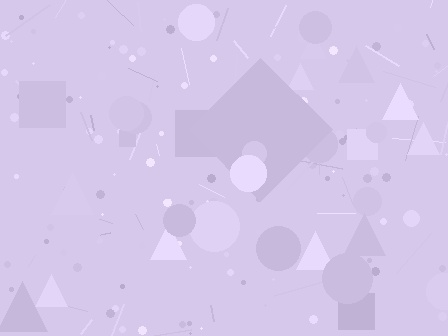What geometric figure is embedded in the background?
A diamond is embedded in the background.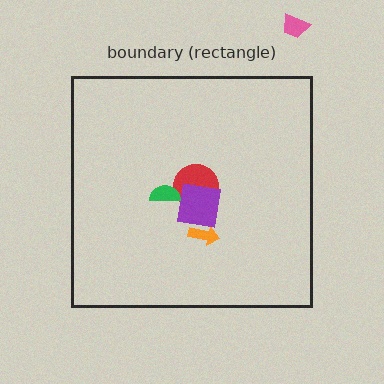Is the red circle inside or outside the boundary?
Inside.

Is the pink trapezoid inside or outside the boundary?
Outside.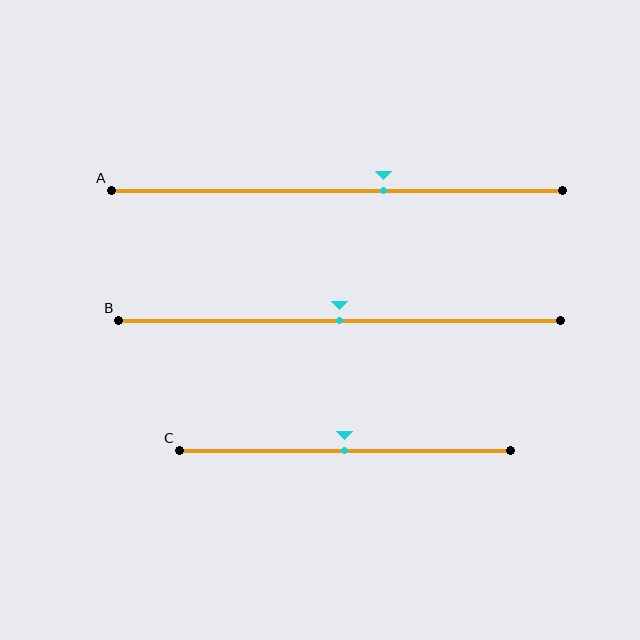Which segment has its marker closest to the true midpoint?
Segment B has its marker closest to the true midpoint.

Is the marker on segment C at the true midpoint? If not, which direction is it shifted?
Yes, the marker on segment C is at the true midpoint.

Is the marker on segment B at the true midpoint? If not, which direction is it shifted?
Yes, the marker on segment B is at the true midpoint.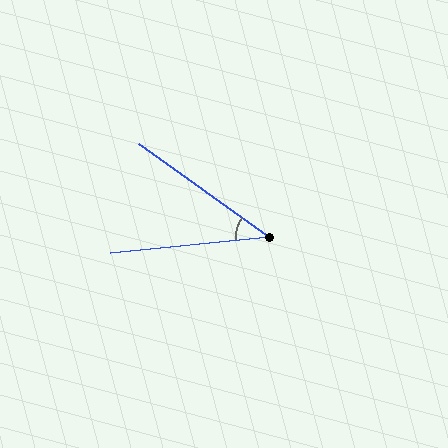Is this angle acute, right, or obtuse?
It is acute.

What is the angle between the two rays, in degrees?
Approximately 41 degrees.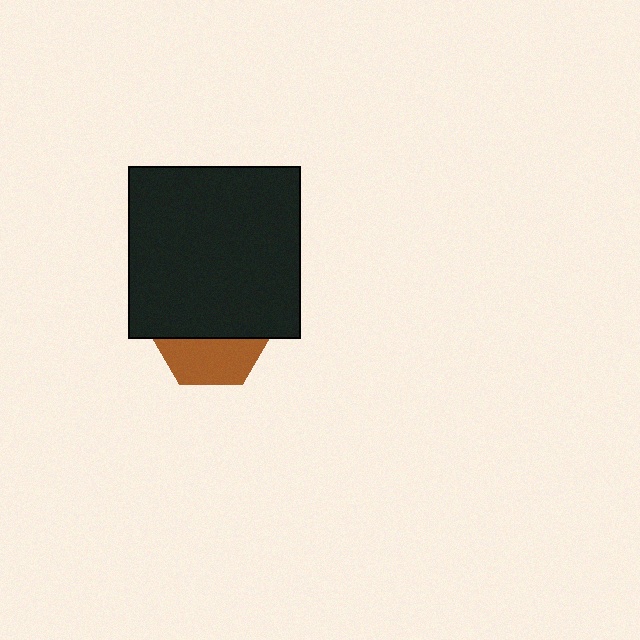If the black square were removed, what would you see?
You would see the complete brown hexagon.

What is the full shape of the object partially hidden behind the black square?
The partially hidden object is a brown hexagon.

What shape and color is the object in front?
The object in front is a black square.